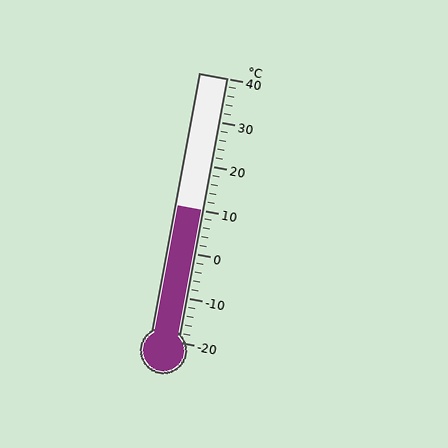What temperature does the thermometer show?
The thermometer shows approximately 10°C.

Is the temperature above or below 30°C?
The temperature is below 30°C.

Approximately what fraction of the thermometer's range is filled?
The thermometer is filled to approximately 50% of its range.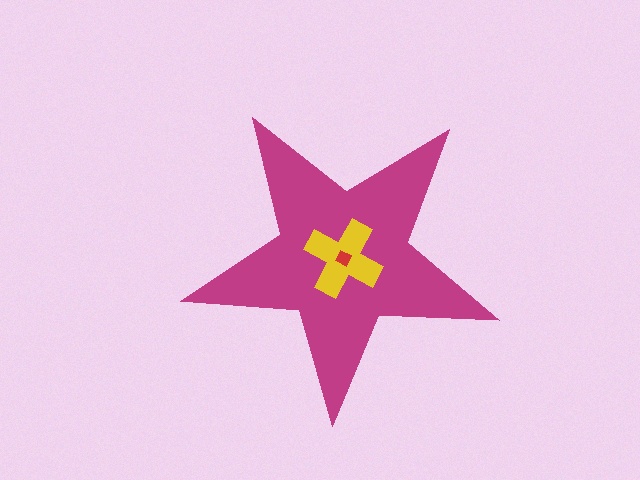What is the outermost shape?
The magenta star.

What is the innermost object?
The red diamond.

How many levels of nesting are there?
3.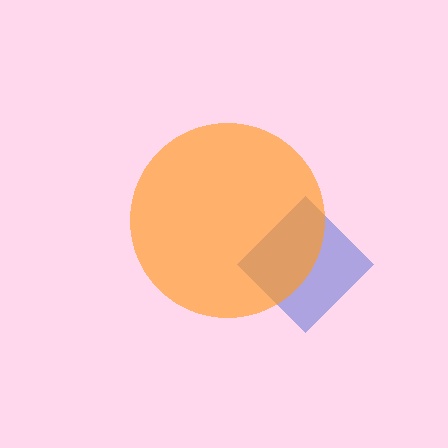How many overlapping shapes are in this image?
There are 2 overlapping shapes in the image.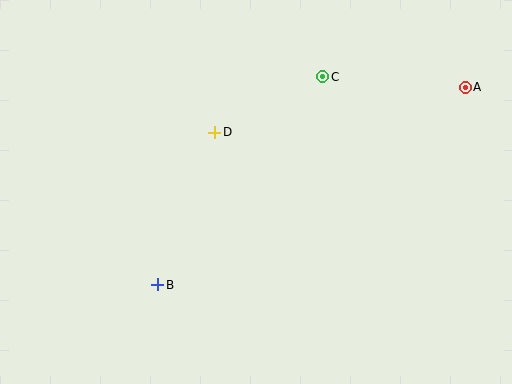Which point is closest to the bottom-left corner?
Point B is closest to the bottom-left corner.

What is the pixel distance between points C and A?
The distance between C and A is 143 pixels.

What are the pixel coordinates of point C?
Point C is at (323, 77).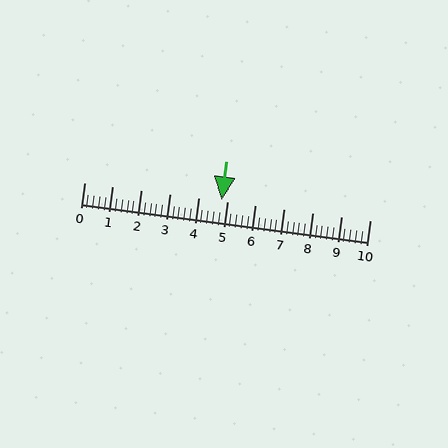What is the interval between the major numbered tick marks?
The major tick marks are spaced 1 units apart.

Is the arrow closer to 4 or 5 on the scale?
The arrow is closer to 5.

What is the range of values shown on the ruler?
The ruler shows values from 0 to 10.